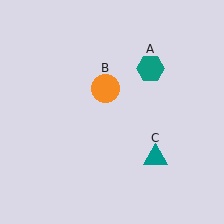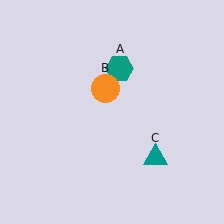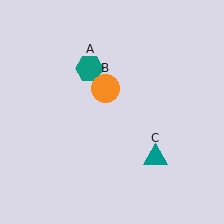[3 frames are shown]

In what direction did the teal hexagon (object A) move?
The teal hexagon (object A) moved left.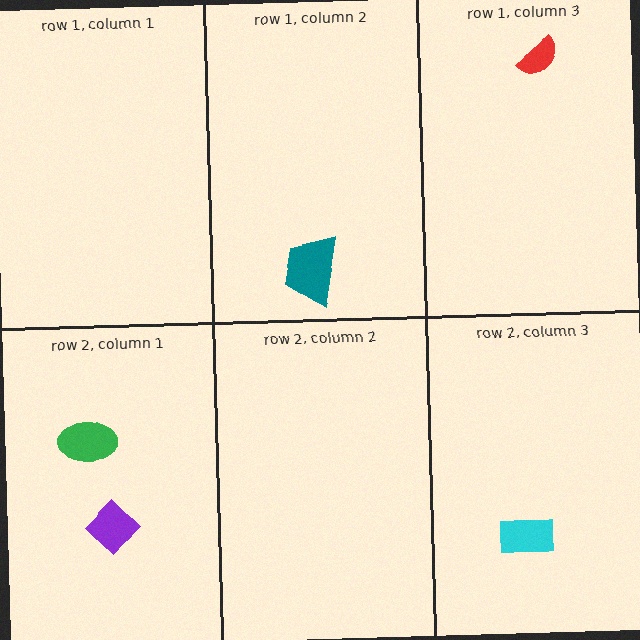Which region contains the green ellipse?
The row 2, column 1 region.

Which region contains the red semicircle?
The row 1, column 3 region.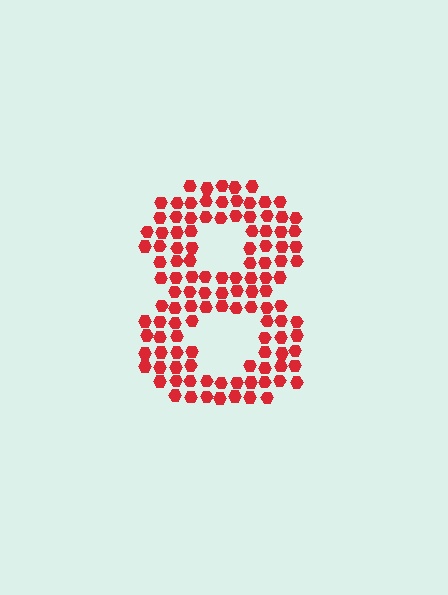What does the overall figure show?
The overall figure shows the digit 8.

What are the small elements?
The small elements are hexagons.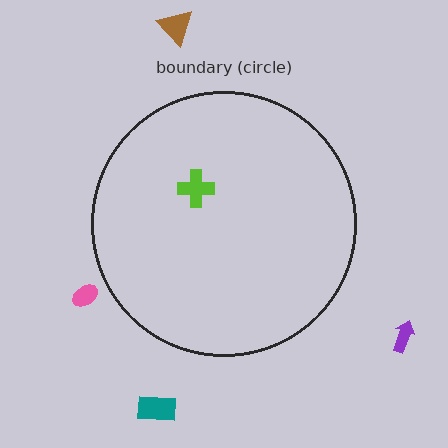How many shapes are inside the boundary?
1 inside, 4 outside.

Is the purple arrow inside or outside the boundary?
Outside.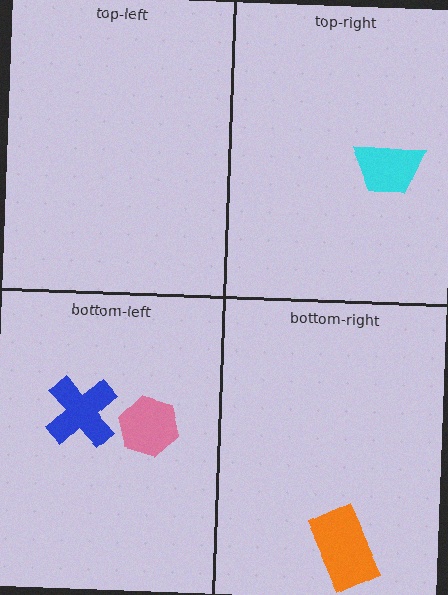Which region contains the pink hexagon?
The bottom-left region.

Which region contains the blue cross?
The bottom-left region.